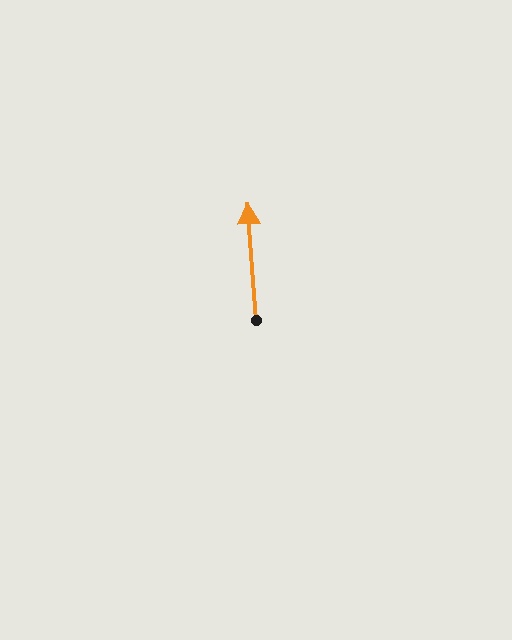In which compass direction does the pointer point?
North.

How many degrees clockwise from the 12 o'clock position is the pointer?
Approximately 356 degrees.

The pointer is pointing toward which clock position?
Roughly 12 o'clock.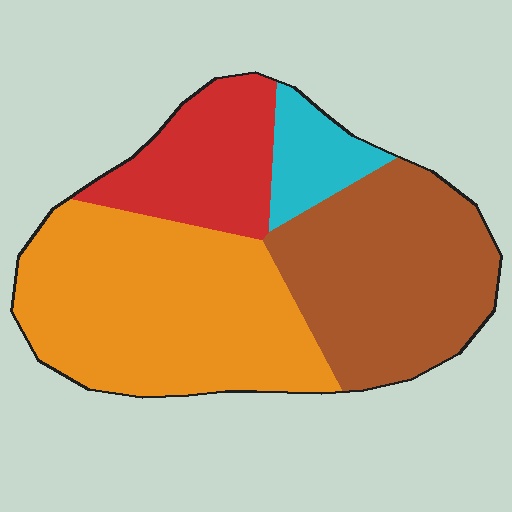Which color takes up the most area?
Orange, at roughly 40%.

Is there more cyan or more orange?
Orange.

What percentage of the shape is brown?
Brown covers roughly 35% of the shape.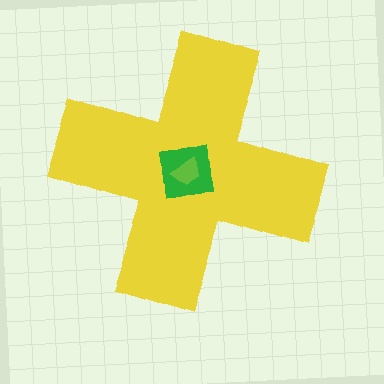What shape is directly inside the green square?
The lime trapezoid.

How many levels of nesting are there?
3.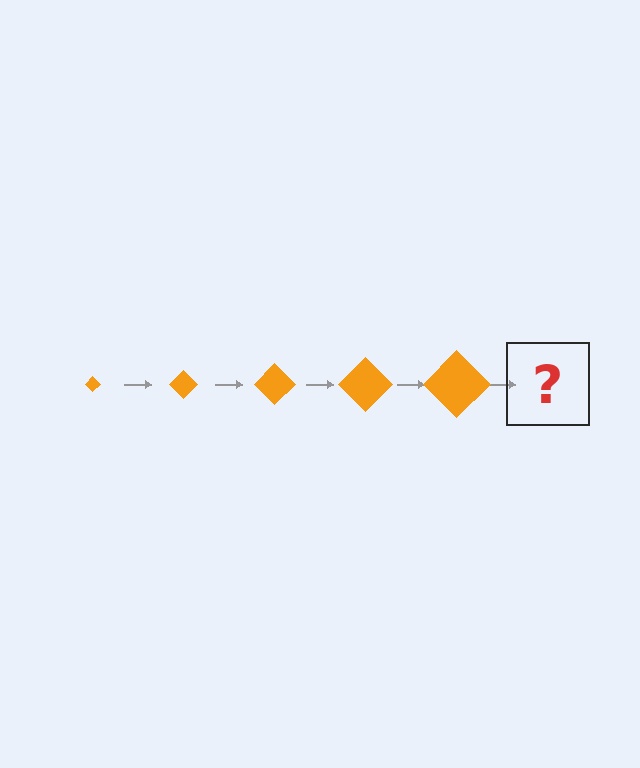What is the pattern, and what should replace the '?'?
The pattern is that the diamond gets progressively larger each step. The '?' should be an orange diamond, larger than the previous one.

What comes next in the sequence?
The next element should be an orange diamond, larger than the previous one.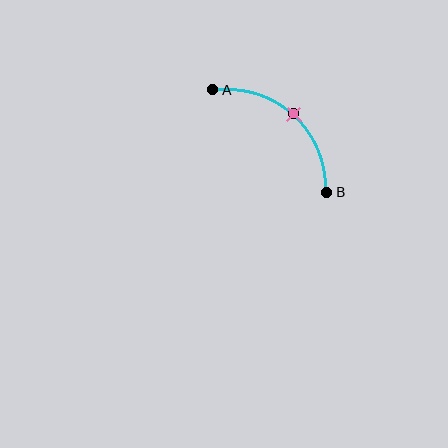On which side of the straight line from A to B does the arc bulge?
The arc bulges above and to the right of the straight line connecting A and B.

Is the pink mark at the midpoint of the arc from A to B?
Yes. The pink mark lies on the arc at equal arc-length from both A and B — it is the arc midpoint.